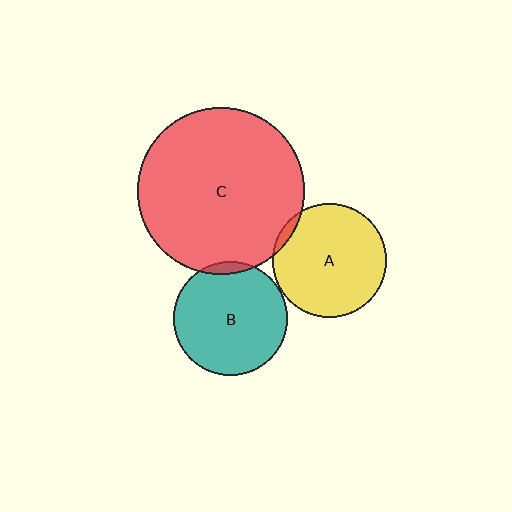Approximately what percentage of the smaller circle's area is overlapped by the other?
Approximately 5%.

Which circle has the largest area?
Circle C (red).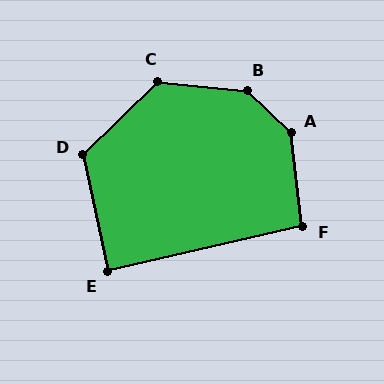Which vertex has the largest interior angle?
B, at approximately 142 degrees.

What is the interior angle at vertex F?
Approximately 96 degrees (obtuse).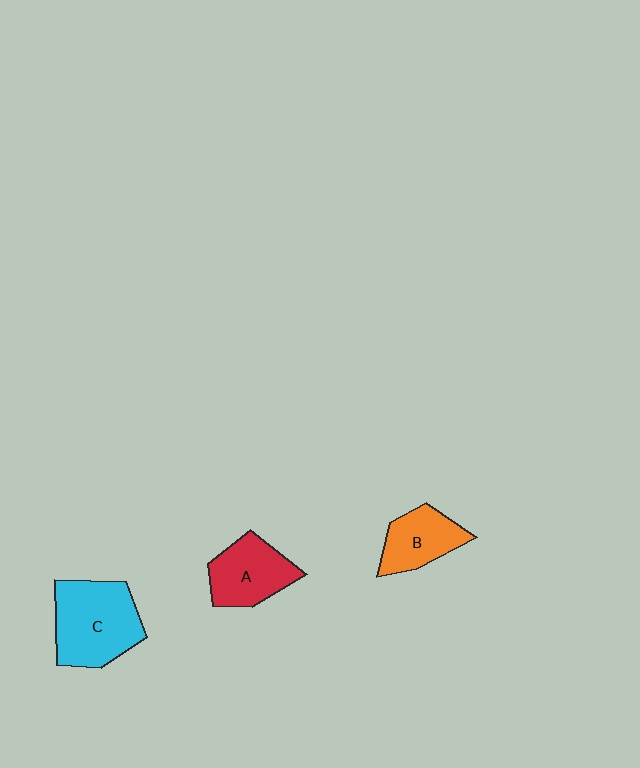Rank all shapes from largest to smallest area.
From largest to smallest: C (cyan), A (red), B (orange).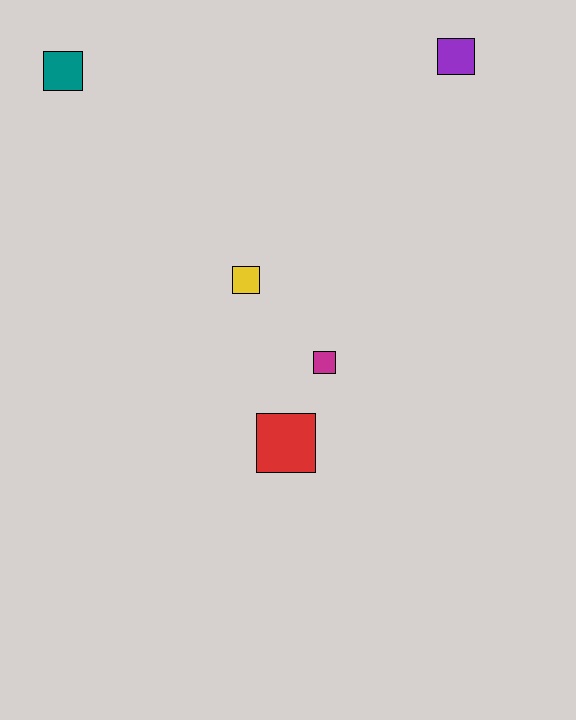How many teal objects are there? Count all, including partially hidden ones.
There is 1 teal object.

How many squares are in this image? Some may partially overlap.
There are 5 squares.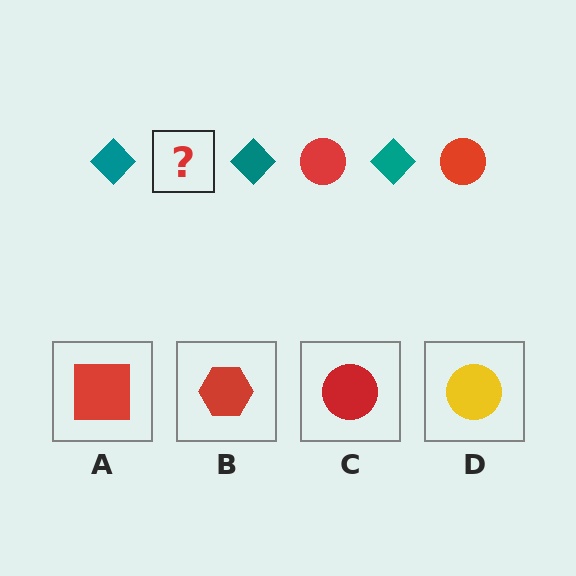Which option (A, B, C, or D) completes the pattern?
C.